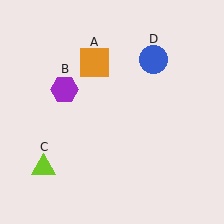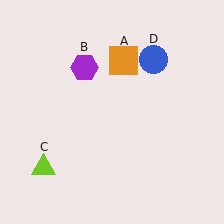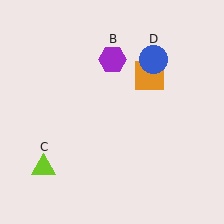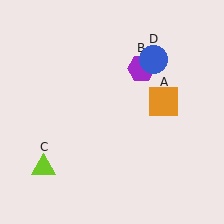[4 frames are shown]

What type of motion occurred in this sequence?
The orange square (object A), purple hexagon (object B) rotated clockwise around the center of the scene.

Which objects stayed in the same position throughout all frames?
Lime triangle (object C) and blue circle (object D) remained stationary.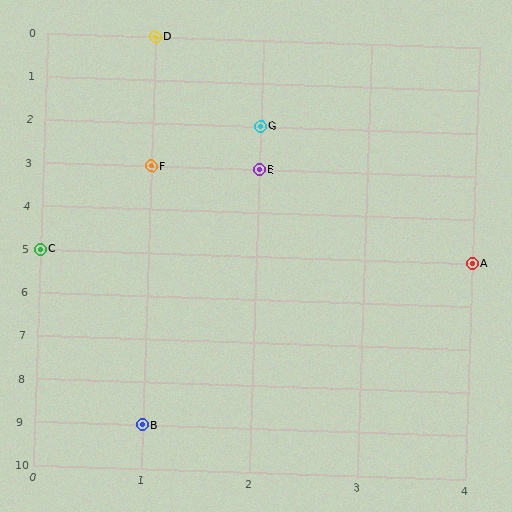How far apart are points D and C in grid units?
Points D and C are 1 column and 5 rows apart (about 5.1 grid units diagonally).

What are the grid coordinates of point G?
Point G is at grid coordinates (2, 2).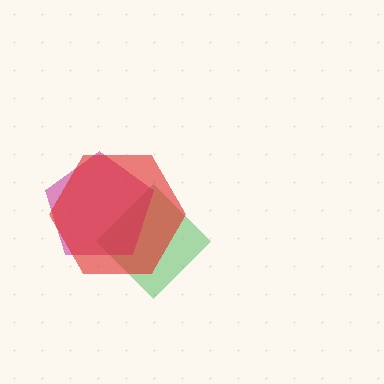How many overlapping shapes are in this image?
There are 3 overlapping shapes in the image.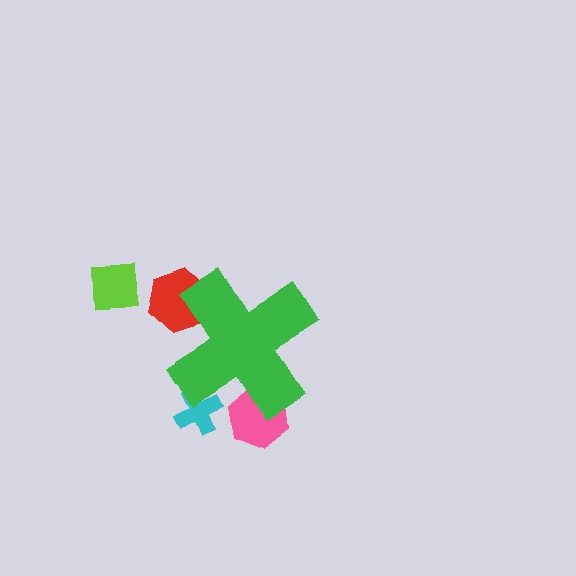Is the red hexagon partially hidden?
Yes, the red hexagon is partially hidden behind the green cross.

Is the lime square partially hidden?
No, the lime square is fully visible.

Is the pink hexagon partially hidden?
Yes, the pink hexagon is partially hidden behind the green cross.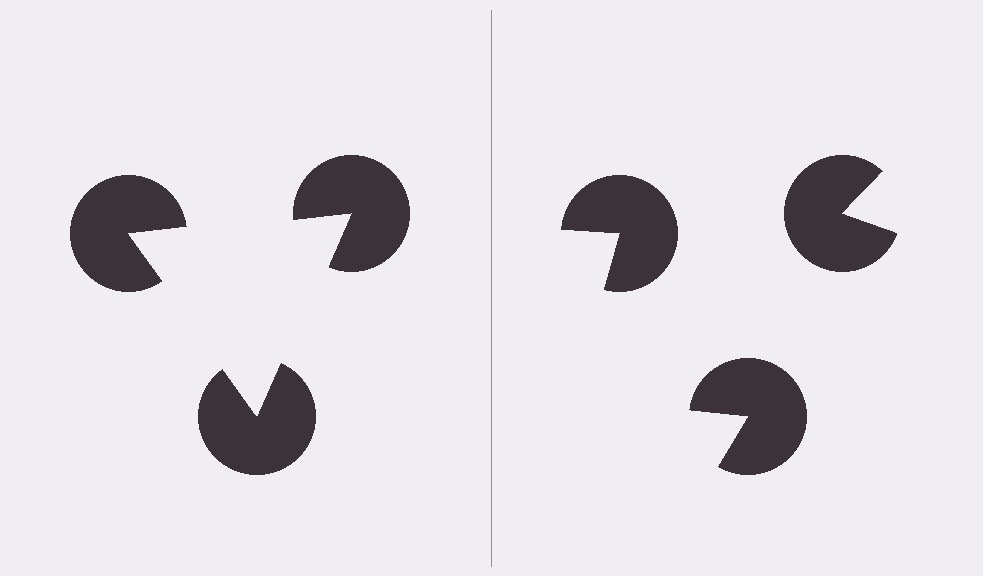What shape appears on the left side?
An illusory triangle.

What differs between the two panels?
The pac-man discs are positioned identically on both sides; only the wedge orientations differ. On the left they align to a triangle; on the right they are misaligned.